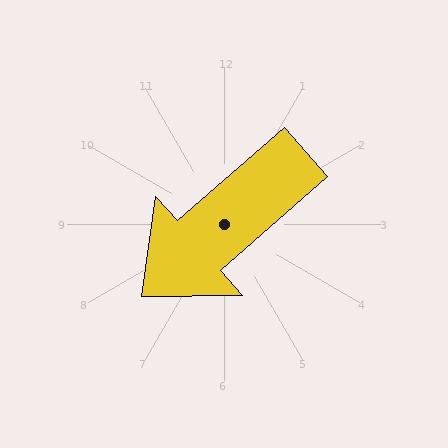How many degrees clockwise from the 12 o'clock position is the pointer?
Approximately 229 degrees.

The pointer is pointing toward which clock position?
Roughly 8 o'clock.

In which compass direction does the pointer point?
Southwest.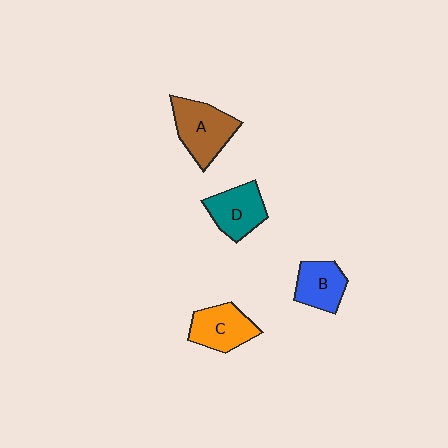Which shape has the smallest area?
Shape B (blue).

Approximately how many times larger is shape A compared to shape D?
Approximately 1.2 times.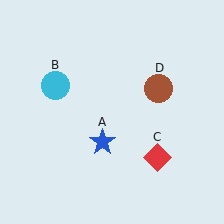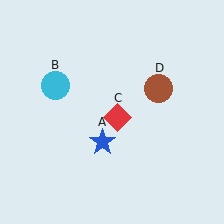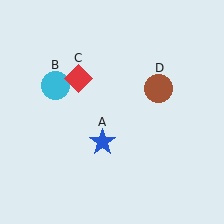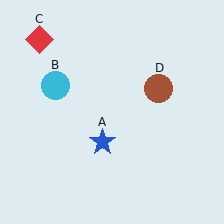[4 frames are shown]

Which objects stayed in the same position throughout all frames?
Blue star (object A) and cyan circle (object B) and brown circle (object D) remained stationary.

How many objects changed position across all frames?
1 object changed position: red diamond (object C).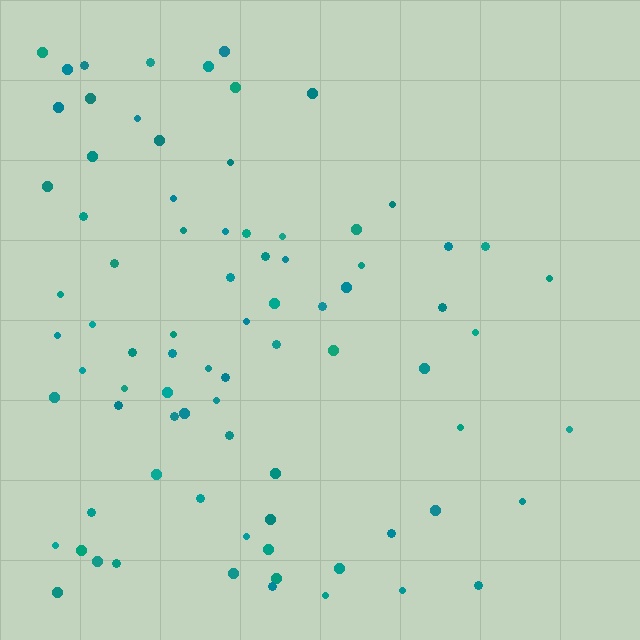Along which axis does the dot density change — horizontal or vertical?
Horizontal.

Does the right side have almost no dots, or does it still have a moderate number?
Still a moderate number, just noticeably fewer than the left.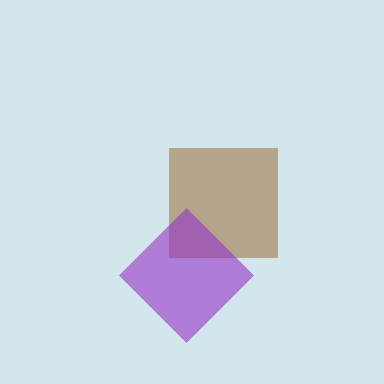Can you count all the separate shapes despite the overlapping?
Yes, there are 2 separate shapes.